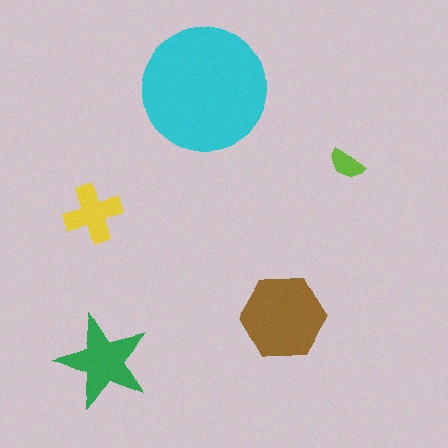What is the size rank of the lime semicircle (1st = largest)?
5th.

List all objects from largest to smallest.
The cyan circle, the brown hexagon, the green star, the yellow cross, the lime semicircle.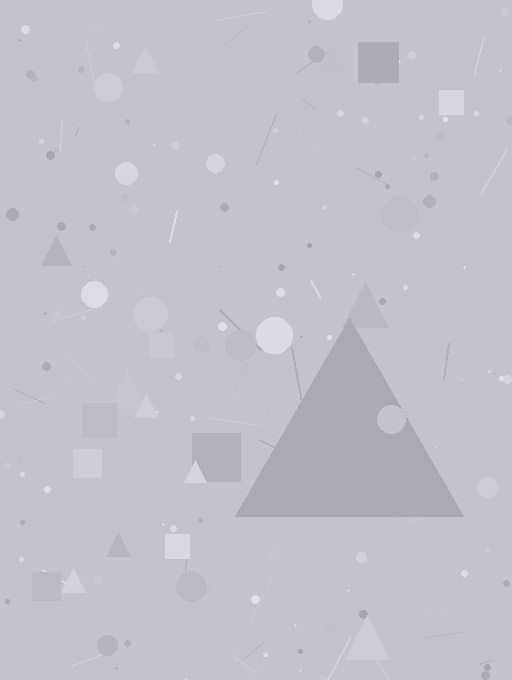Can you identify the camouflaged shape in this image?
The camouflaged shape is a triangle.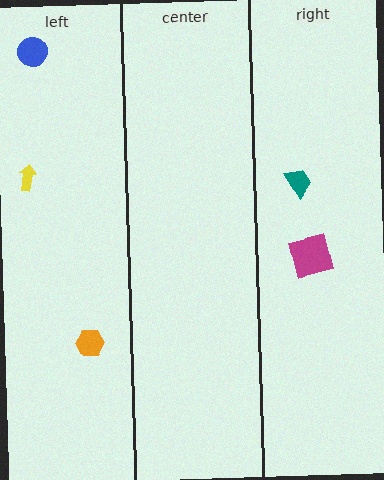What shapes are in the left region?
The yellow arrow, the blue circle, the orange hexagon.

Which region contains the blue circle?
The left region.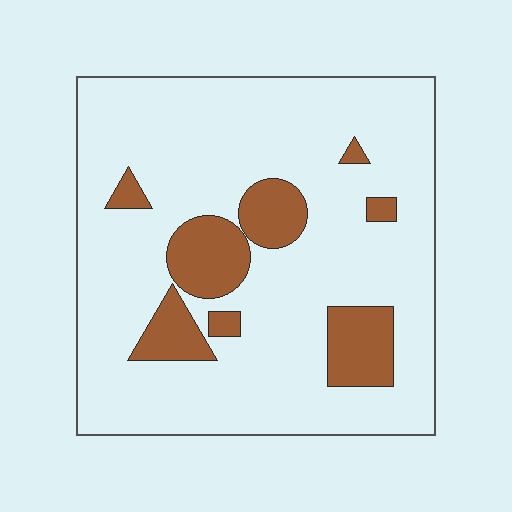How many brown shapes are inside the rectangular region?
8.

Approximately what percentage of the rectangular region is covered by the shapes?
Approximately 15%.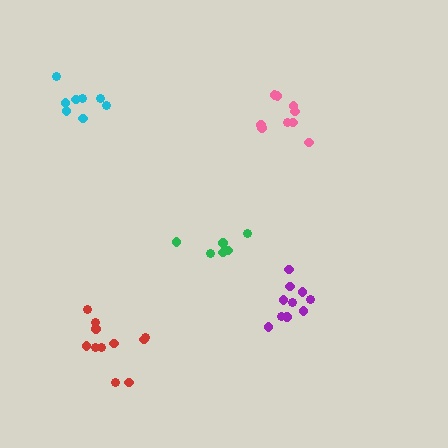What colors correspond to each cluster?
The clusters are colored: cyan, purple, green, red, pink.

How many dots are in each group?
Group 1: 8 dots, Group 2: 10 dots, Group 3: 6 dots, Group 4: 11 dots, Group 5: 9 dots (44 total).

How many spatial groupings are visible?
There are 5 spatial groupings.